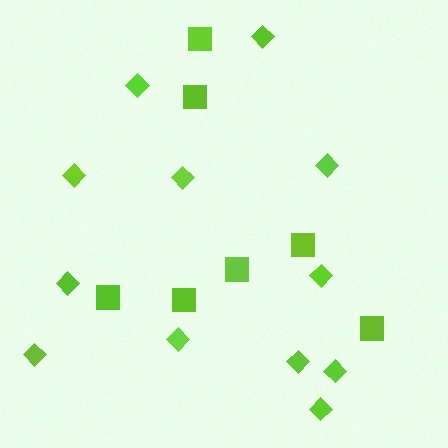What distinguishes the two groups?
There are 2 groups: one group of diamonds (12) and one group of squares (7).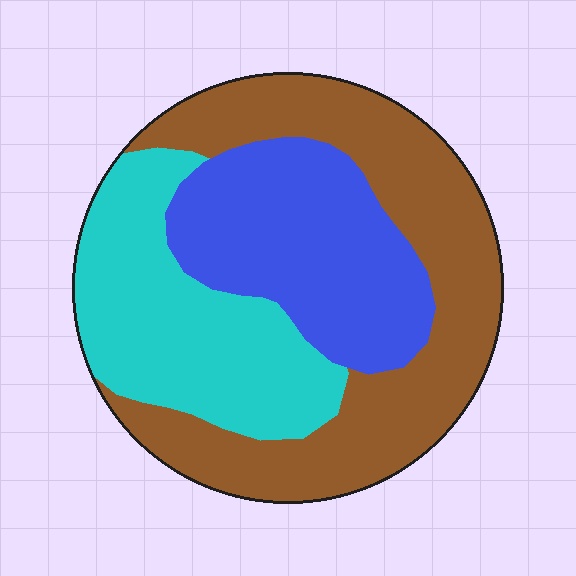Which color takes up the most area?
Brown, at roughly 45%.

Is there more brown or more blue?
Brown.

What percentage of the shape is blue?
Blue takes up about one quarter (1/4) of the shape.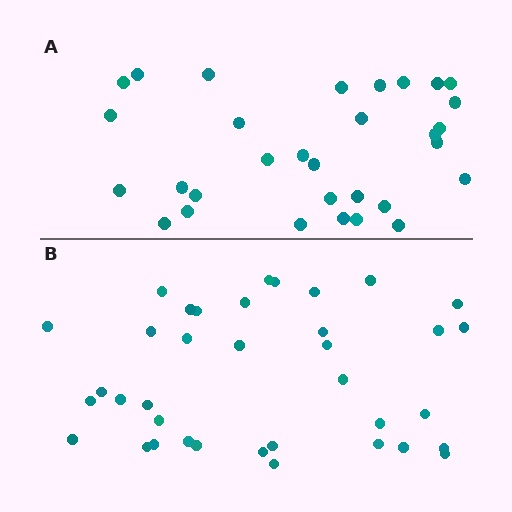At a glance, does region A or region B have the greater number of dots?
Region B (the bottom region) has more dots.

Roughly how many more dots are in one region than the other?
Region B has about 6 more dots than region A.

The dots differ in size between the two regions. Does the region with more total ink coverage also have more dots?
No. Region A has more total ink coverage because its dots are larger, but region B actually contains more individual dots. Total area can be misleading — the number of items is what matters here.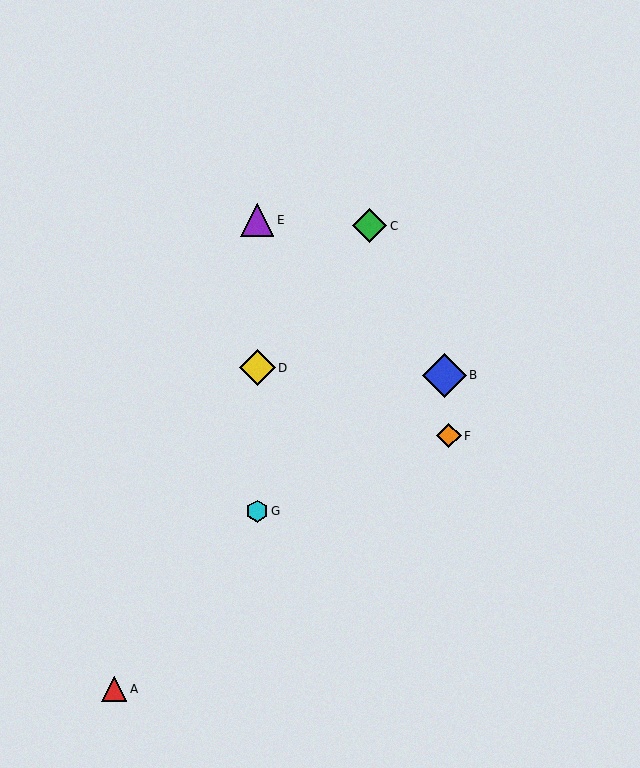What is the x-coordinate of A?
Object A is at x≈114.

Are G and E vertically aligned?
Yes, both are at x≈257.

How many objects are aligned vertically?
3 objects (D, E, G) are aligned vertically.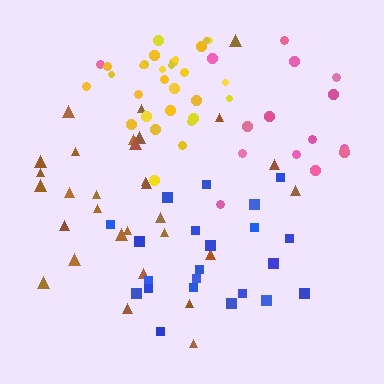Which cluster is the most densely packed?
Yellow.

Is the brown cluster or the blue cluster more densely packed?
Blue.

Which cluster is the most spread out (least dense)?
Pink.